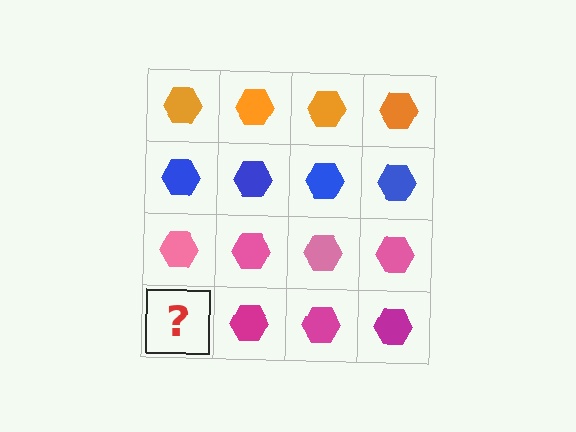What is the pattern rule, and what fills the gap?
The rule is that each row has a consistent color. The gap should be filled with a magenta hexagon.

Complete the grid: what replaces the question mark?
The question mark should be replaced with a magenta hexagon.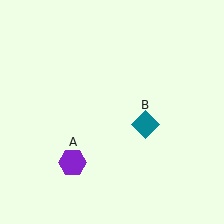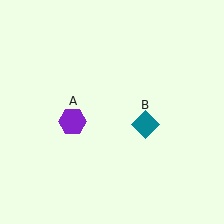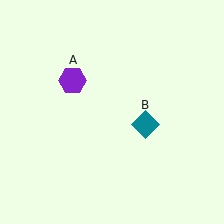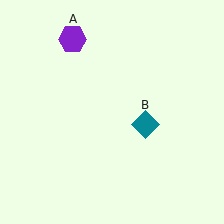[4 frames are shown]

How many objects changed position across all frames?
1 object changed position: purple hexagon (object A).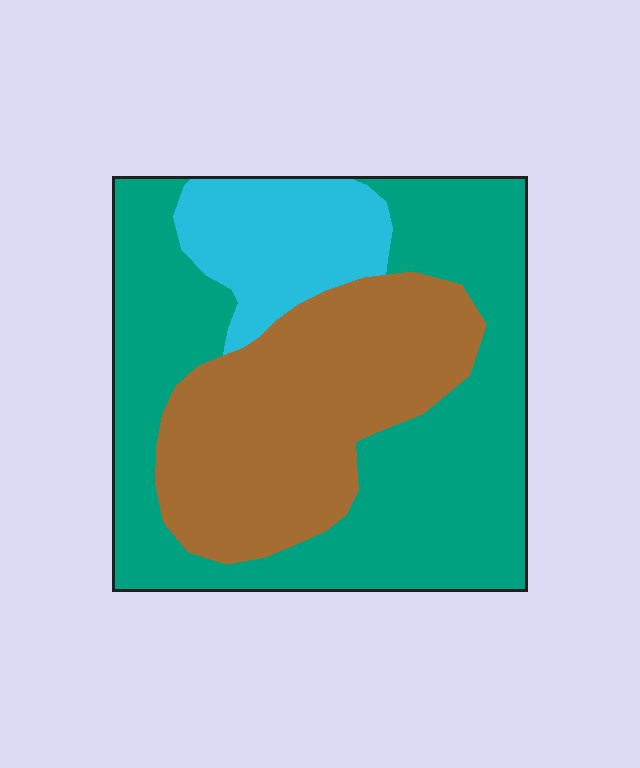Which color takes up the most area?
Teal, at roughly 50%.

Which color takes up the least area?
Cyan, at roughly 15%.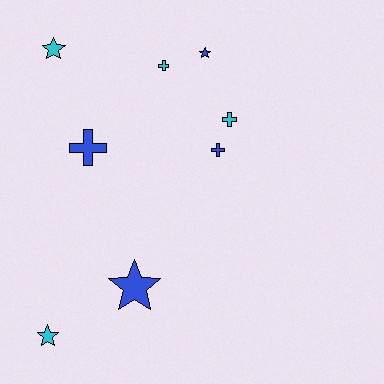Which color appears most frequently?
Blue, with 4 objects.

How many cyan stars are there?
There are 2 cyan stars.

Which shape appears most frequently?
Star, with 4 objects.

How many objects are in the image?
There are 8 objects.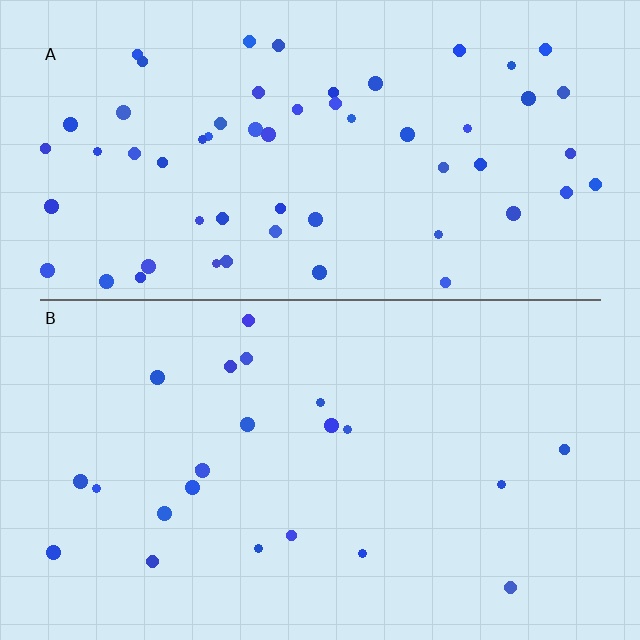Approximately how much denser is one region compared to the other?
Approximately 2.6× — region A over region B.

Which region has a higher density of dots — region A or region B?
A (the top).